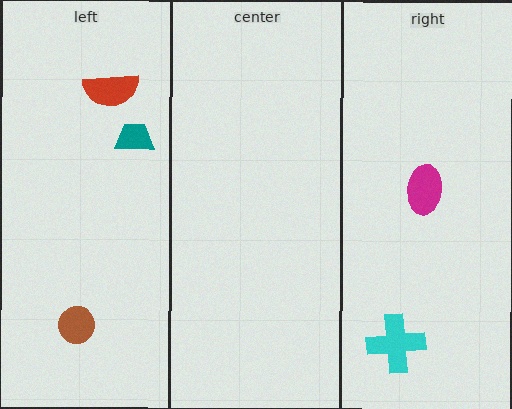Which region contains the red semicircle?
The left region.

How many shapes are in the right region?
2.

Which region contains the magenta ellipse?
The right region.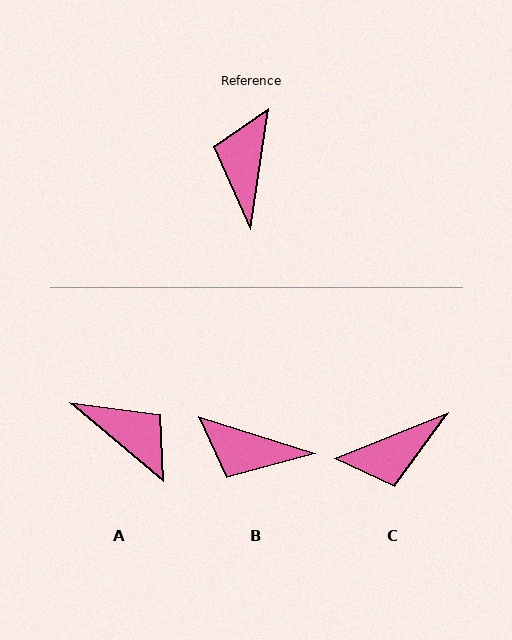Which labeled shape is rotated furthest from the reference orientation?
A, about 122 degrees away.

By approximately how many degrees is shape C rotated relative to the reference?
Approximately 120 degrees counter-clockwise.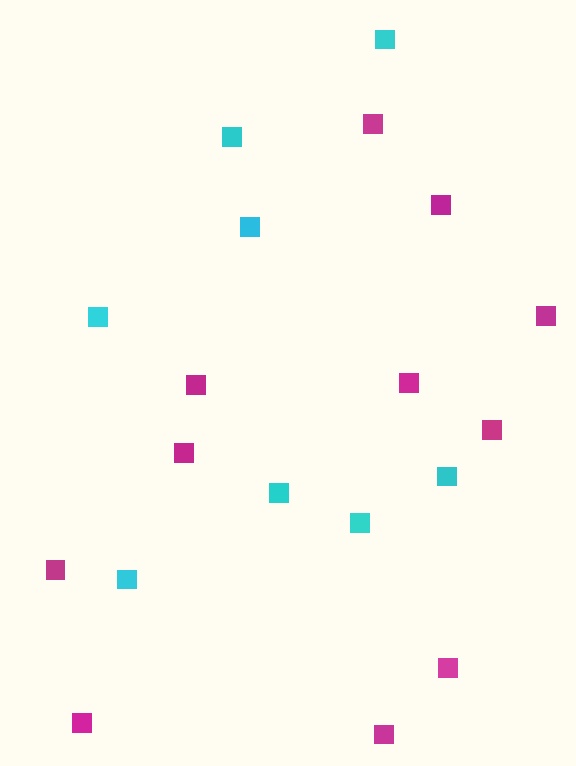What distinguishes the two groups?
There are 2 groups: one group of magenta squares (11) and one group of cyan squares (8).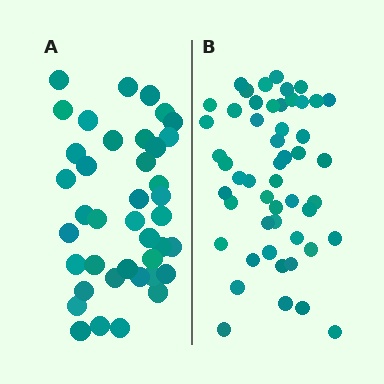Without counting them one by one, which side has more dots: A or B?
Region B (the right region) has more dots.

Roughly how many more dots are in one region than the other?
Region B has roughly 12 or so more dots than region A.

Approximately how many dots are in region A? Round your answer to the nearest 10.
About 40 dots.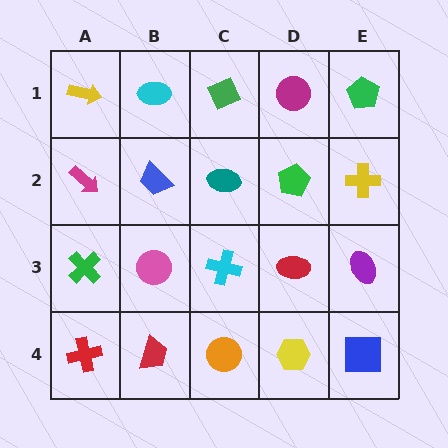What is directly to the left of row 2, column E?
A green pentagon.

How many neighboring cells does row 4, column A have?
2.